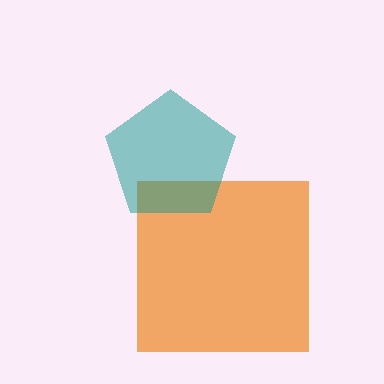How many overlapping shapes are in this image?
There are 2 overlapping shapes in the image.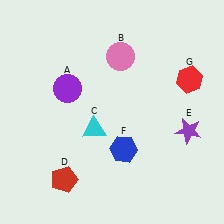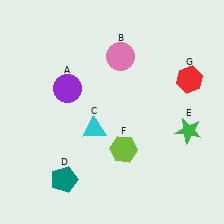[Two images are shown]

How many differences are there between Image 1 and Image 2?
There are 3 differences between the two images.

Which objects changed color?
D changed from red to teal. E changed from purple to green. F changed from blue to lime.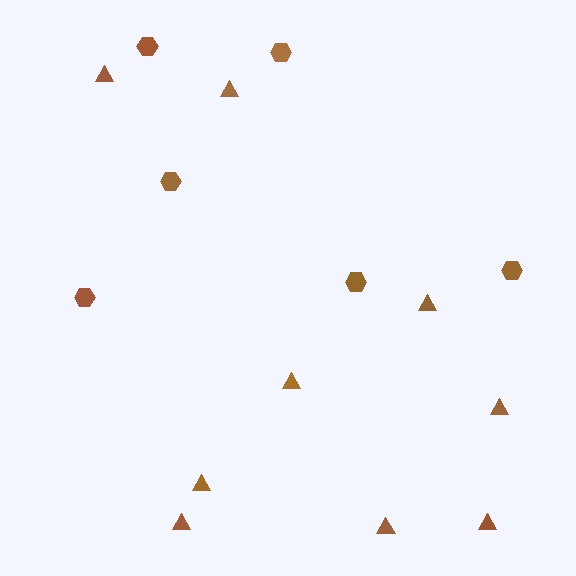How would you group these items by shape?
There are 2 groups: one group of triangles (9) and one group of hexagons (6).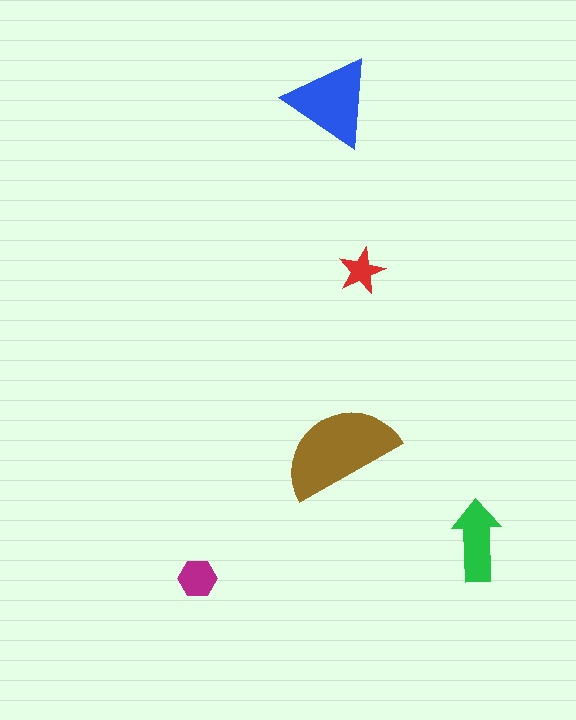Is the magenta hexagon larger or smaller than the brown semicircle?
Smaller.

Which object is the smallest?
The red star.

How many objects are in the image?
There are 5 objects in the image.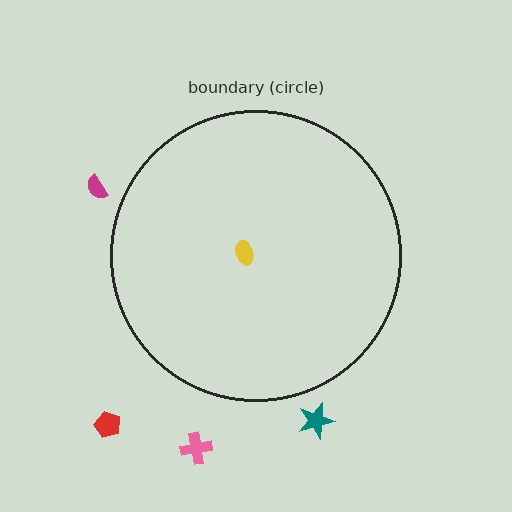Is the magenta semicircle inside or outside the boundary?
Outside.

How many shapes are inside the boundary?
1 inside, 4 outside.